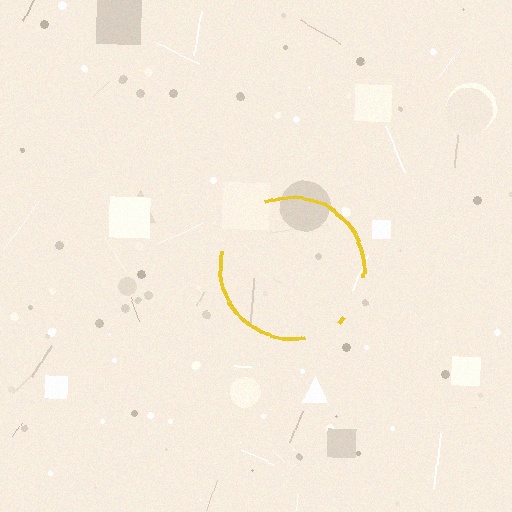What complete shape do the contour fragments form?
The contour fragments form a circle.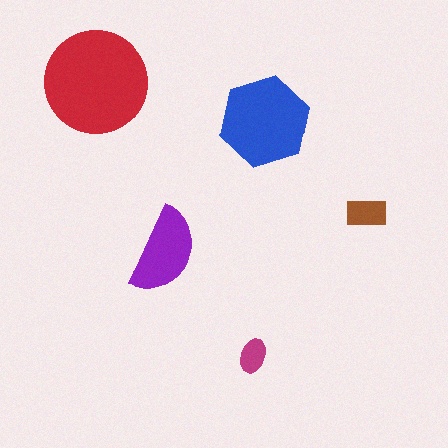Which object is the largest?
The red circle.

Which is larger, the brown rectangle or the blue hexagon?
The blue hexagon.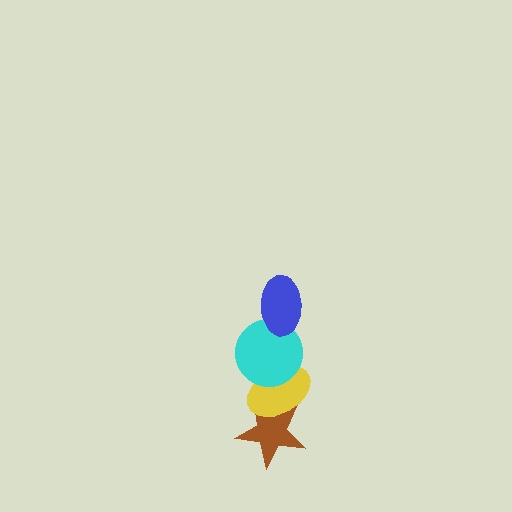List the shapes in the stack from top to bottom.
From top to bottom: the blue ellipse, the cyan circle, the yellow ellipse, the brown star.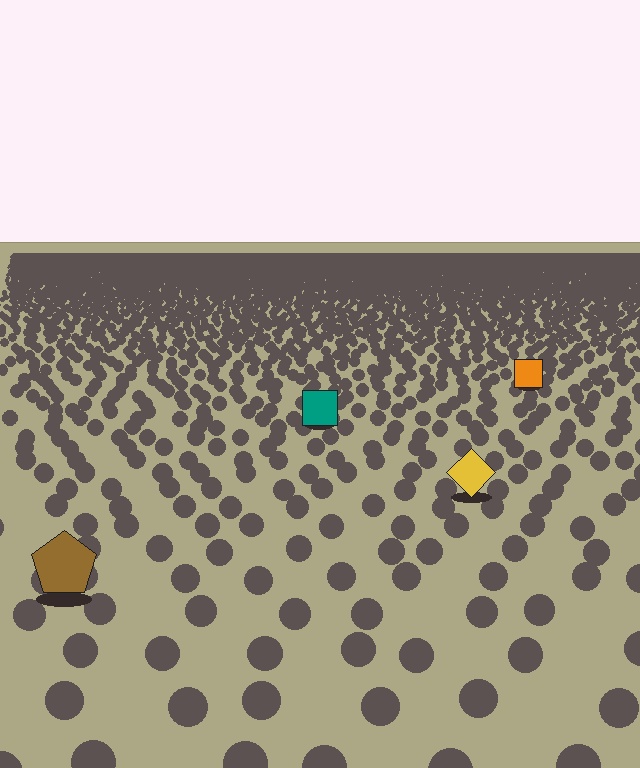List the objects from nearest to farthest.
From nearest to farthest: the brown pentagon, the yellow diamond, the teal square, the orange square.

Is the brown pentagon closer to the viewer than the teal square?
Yes. The brown pentagon is closer — you can tell from the texture gradient: the ground texture is coarser near it.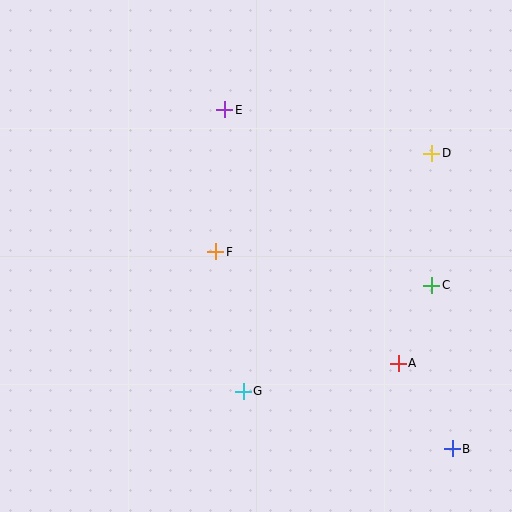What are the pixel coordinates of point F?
Point F is at (216, 252).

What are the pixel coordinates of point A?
Point A is at (398, 363).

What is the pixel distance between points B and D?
The distance between B and D is 296 pixels.